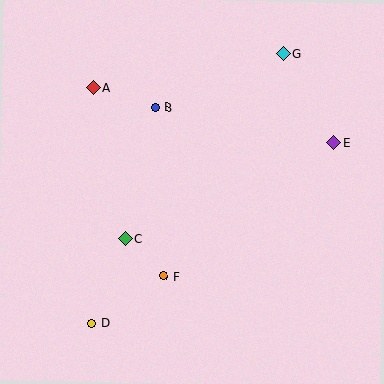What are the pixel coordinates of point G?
Point G is at (283, 53).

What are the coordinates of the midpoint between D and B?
The midpoint between D and B is at (124, 215).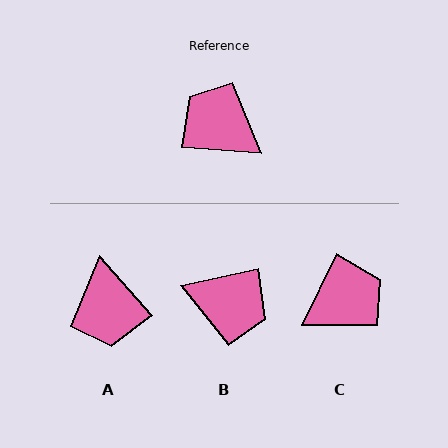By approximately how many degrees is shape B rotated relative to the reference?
Approximately 163 degrees clockwise.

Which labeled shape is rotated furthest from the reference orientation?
B, about 163 degrees away.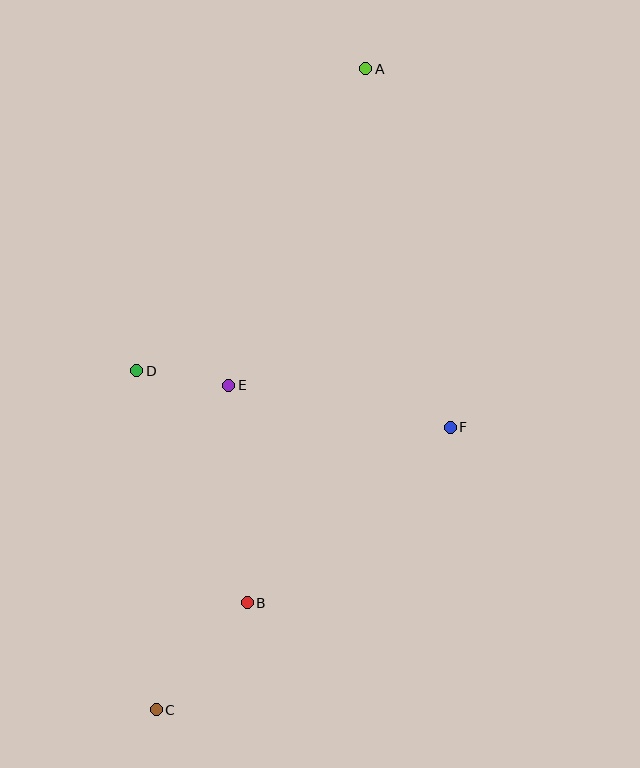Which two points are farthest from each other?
Points A and C are farthest from each other.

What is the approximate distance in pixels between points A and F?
The distance between A and F is approximately 368 pixels.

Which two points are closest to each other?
Points D and E are closest to each other.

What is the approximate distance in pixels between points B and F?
The distance between B and F is approximately 268 pixels.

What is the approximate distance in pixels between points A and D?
The distance between A and D is approximately 379 pixels.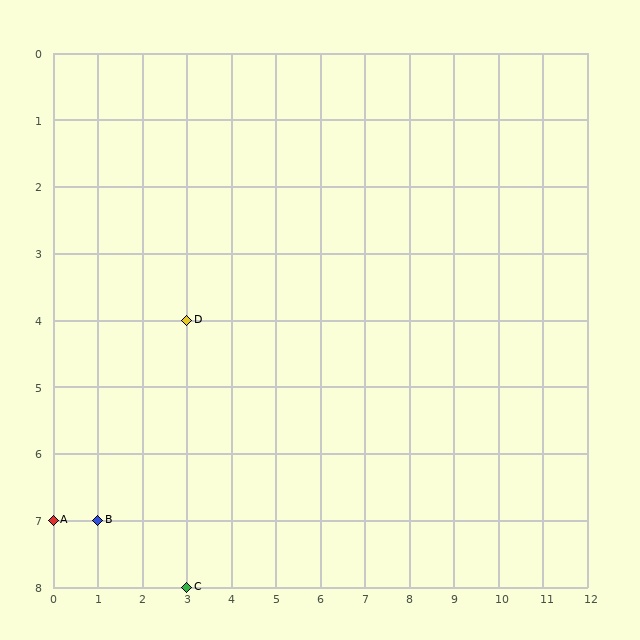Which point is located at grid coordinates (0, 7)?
Point A is at (0, 7).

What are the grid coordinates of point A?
Point A is at grid coordinates (0, 7).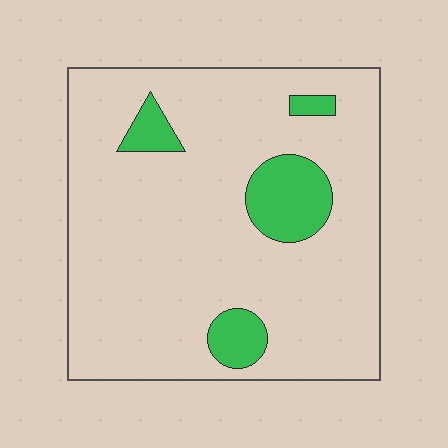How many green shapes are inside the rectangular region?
4.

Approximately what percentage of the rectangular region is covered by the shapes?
Approximately 10%.